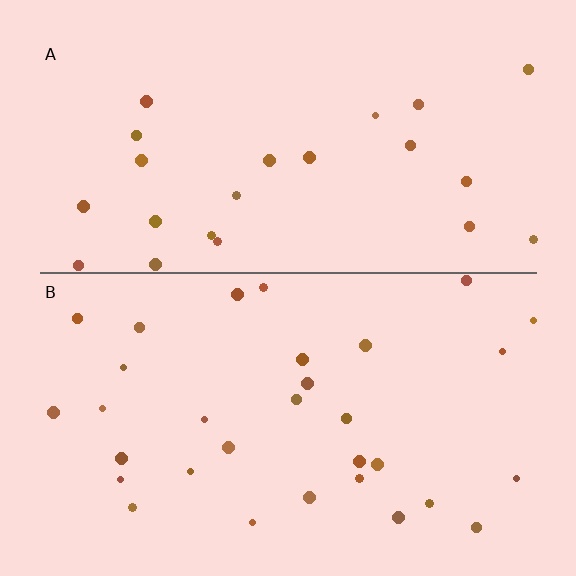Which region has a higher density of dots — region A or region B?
B (the bottom).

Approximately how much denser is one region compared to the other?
Approximately 1.4× — region B over region A.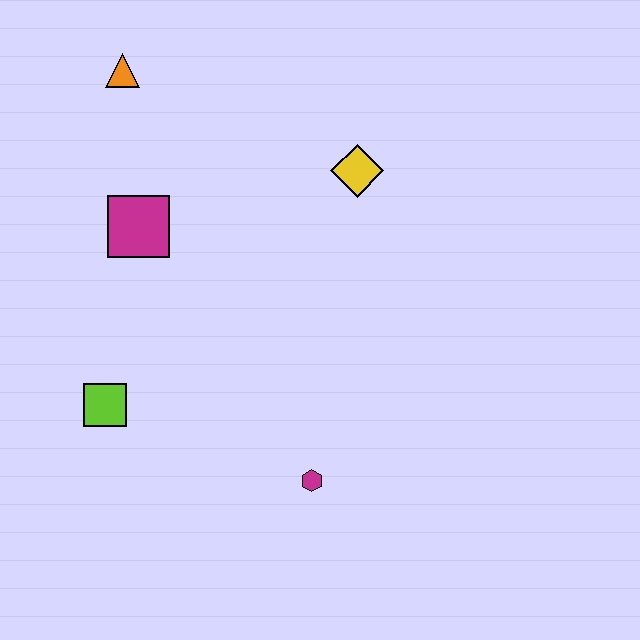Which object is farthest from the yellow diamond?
The lime square is farthest from the yellow diamond.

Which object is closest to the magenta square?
The orange triangle is closest to the magenta square.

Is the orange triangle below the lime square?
No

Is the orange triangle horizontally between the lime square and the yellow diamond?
Yes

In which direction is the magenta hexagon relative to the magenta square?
The magenta hexagon is below the magenta square.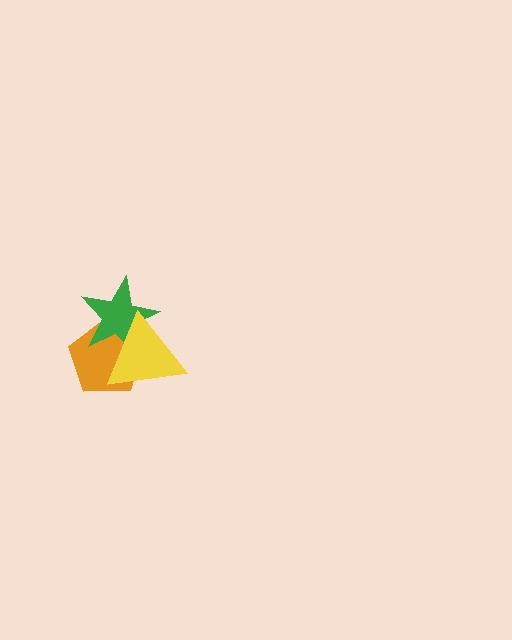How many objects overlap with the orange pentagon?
2 objects overlap with the orange pentagon.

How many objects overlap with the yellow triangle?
2 objects overlap with the yellow triangle.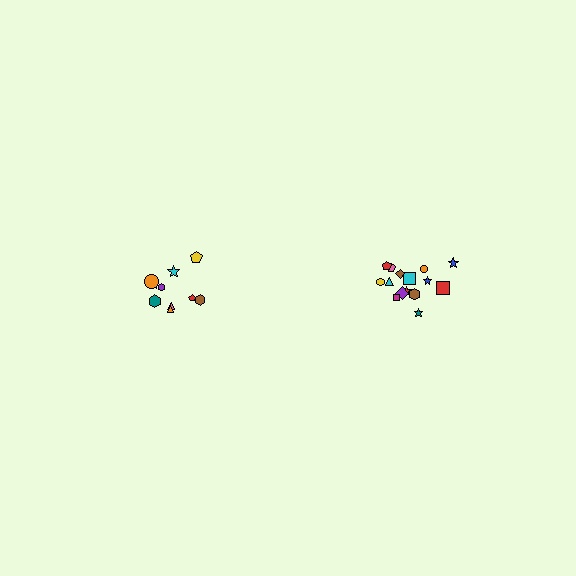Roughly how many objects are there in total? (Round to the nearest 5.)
Roughly 25 objects in total.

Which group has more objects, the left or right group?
The right group.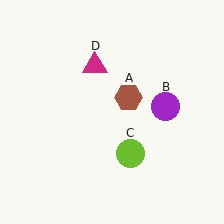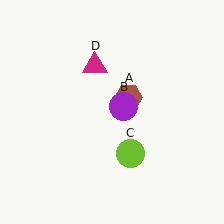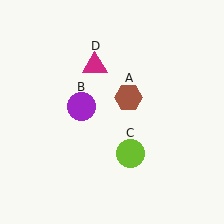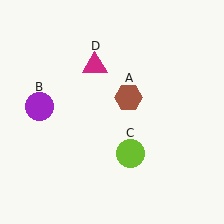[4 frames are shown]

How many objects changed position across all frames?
1 object changed position: purple circle (object B).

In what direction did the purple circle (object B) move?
The purple circle (object B) moved left.